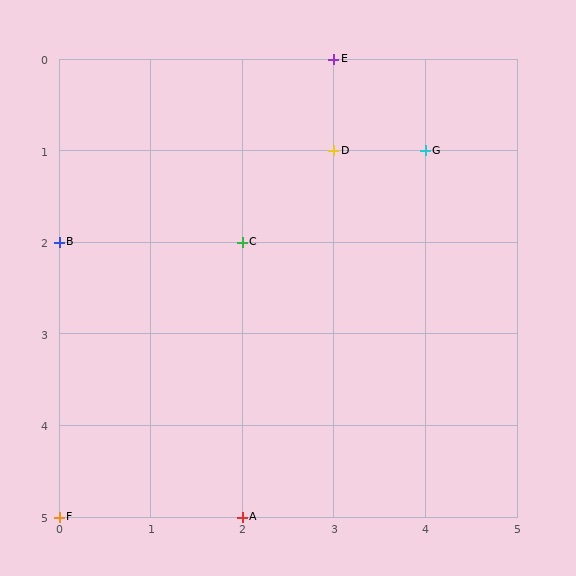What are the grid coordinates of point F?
Point F is at grid coordinates (0, 5).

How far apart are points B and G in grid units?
Points B and G are 4 columns and 1 row apart (about 4.1 grid units diagonally).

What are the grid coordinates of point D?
Point D is at grid coordinates (3, 1).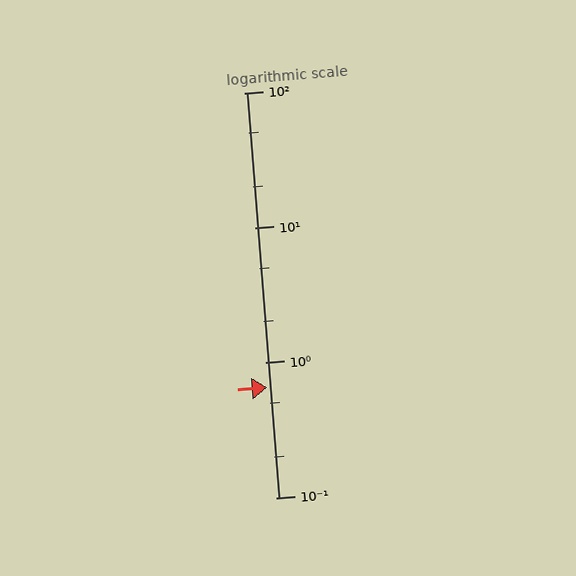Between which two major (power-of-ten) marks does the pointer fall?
The pointer is between 0.1 and 1.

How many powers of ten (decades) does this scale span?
The scale spans 3 decades, from 0.1 to 100.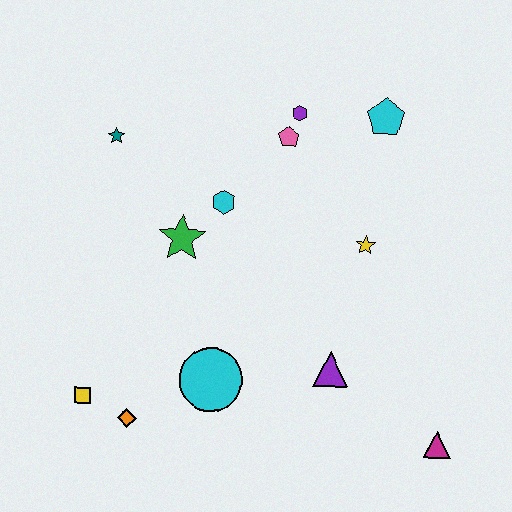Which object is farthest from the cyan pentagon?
The yellow square is farthest from the cyan pentagon.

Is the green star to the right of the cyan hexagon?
No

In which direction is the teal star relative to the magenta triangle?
The teal star is to the left of the magenta triangle.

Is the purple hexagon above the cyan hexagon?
Yes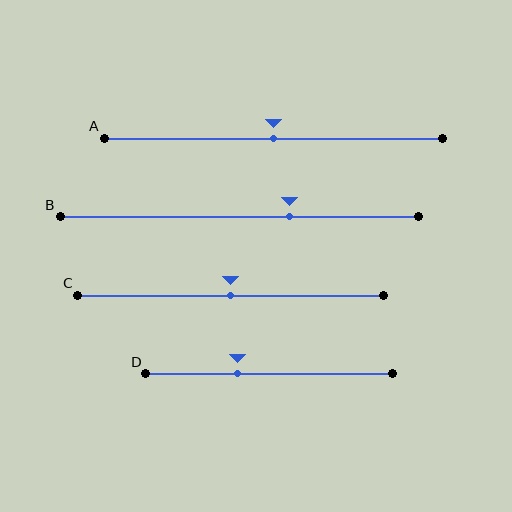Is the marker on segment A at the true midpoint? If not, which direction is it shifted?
Yes, the marker on segment A is at the true midpoint.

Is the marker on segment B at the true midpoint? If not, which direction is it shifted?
No, the marker on segment B is shifted to the right by about 14% of the segment length.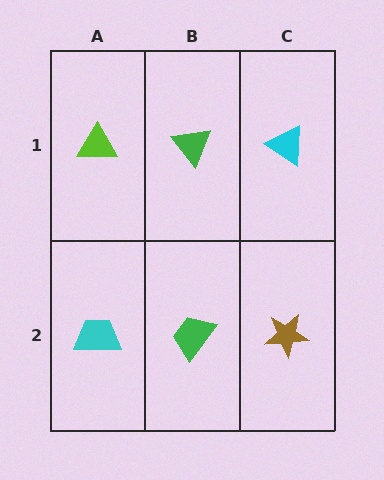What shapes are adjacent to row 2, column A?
A lime triangle (row 1, column A), a green trapezoid (row 2, column B).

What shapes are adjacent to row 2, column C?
A cyan triangle (row 1, column C), a green trapezoid (row 2, column B).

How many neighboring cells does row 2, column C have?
2.